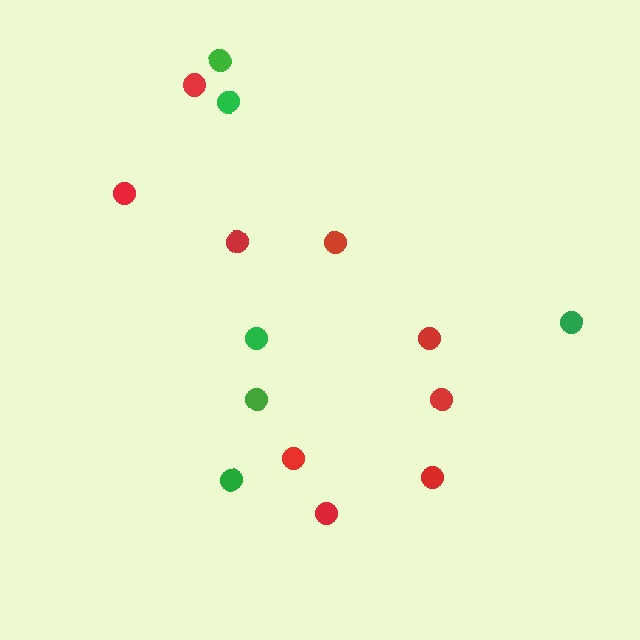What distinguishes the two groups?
There are 2 groups: one group of red circles (9) and one group of green circles (6).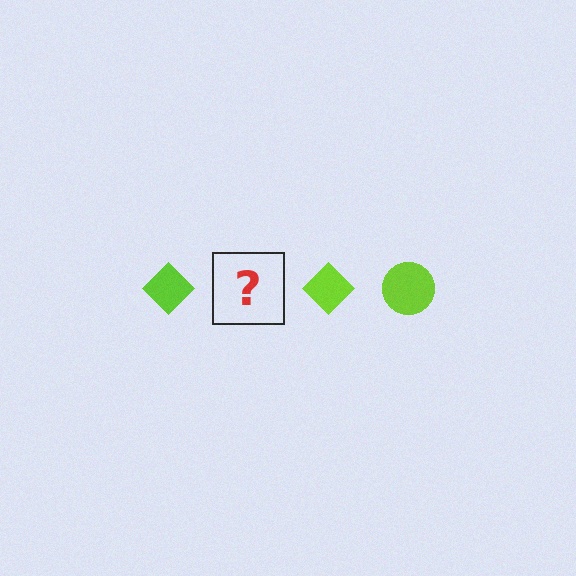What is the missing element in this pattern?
The missing element is a lime circle.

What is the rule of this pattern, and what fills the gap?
The rule is that the pattern cycles through diamond, circle shapes in lime. The gap should be filled with a lime circle.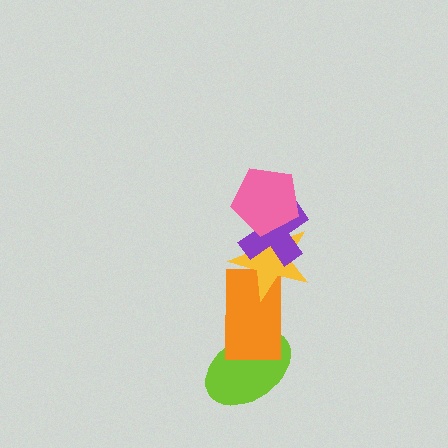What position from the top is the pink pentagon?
The pink pentagon is 1st from the top.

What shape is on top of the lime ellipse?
The orange rectangle is on top of the lime ellipse.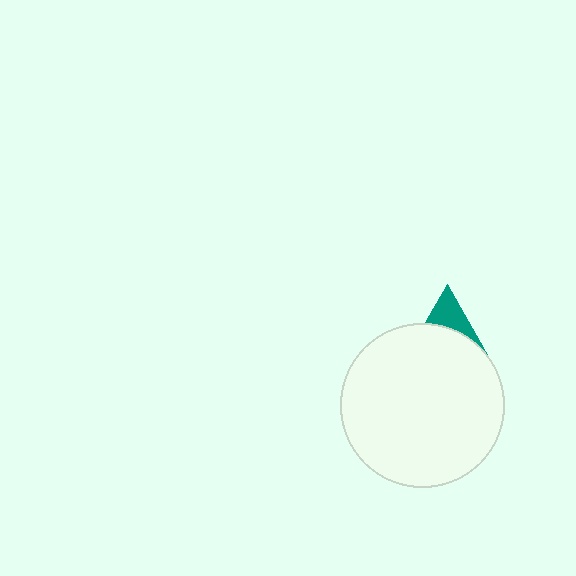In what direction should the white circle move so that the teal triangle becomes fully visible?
The white circle should move down. That is the shortest direction to clear the overlap and leave the teal triangle fully visible.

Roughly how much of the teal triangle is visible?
A small part of it is visible (roughly 32%).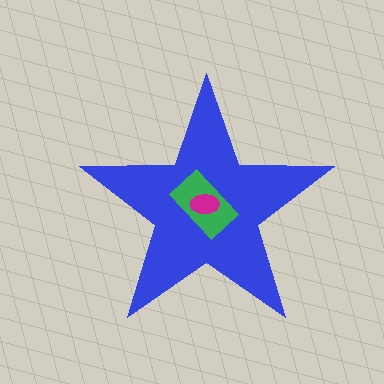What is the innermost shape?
The magenta ellipse.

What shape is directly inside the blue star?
The green rectangle.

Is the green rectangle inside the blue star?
Yes.